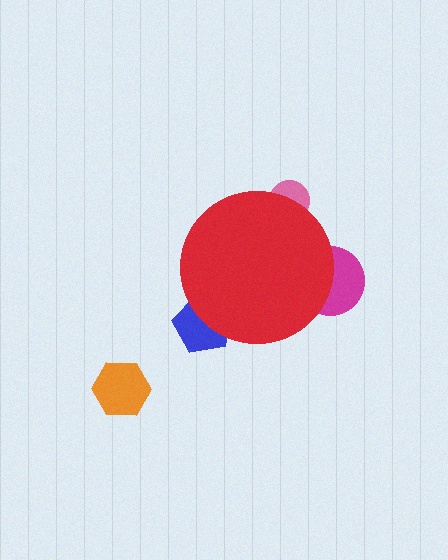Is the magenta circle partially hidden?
Yes, the magenta circle is partially hidden behind the red circle.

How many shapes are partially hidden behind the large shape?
3 shapes are partially hidden.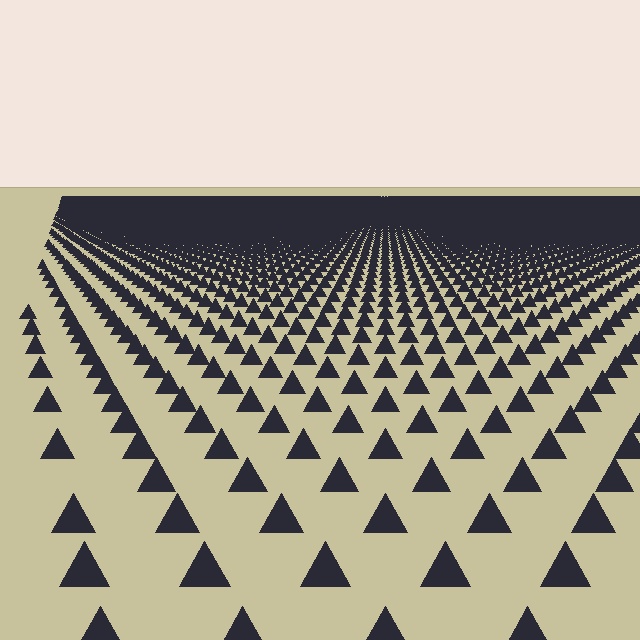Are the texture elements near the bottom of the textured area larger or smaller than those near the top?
Larger. Near the bottom, elements are closer to the viewer and appear at a bigger on-screen size.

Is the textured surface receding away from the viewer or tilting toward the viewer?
The surface is receding away from the viewer. Texture elements get smaller and denser toward the top.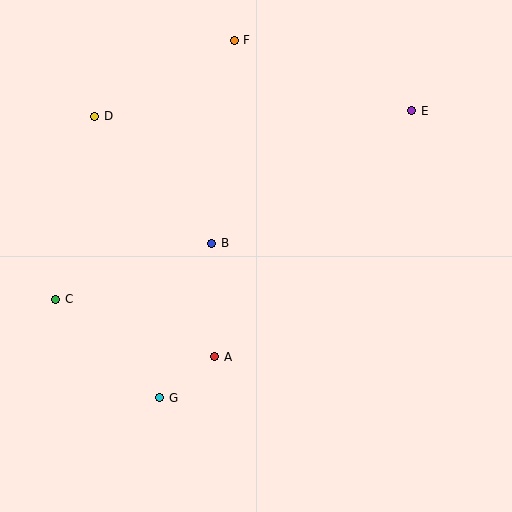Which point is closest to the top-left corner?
Point D is closest to the top-left corner.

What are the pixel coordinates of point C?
Point C is at (56, 299).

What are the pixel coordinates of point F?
Point F is at (234, 40).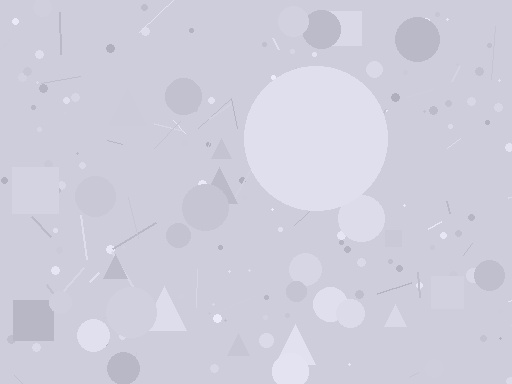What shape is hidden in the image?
A circle is hidden in the image.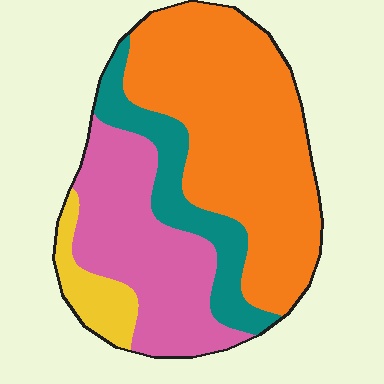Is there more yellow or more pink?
Pink.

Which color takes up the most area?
Orange, at roughly 50%.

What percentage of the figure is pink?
Pink covers about 30% of the figure.